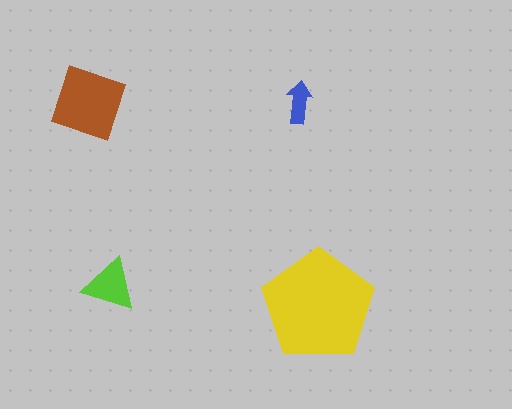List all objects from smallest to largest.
The blue arrow, the lime triangle, the brown diamond, the yellow pentagon.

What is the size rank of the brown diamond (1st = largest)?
2nd.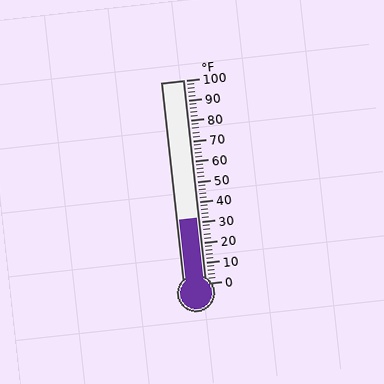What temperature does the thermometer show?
The thermometer shows approximately 32°F.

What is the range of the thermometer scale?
The thermometer scale ranges from 0°F to 100°F.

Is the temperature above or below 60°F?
The temperature is below 60°F.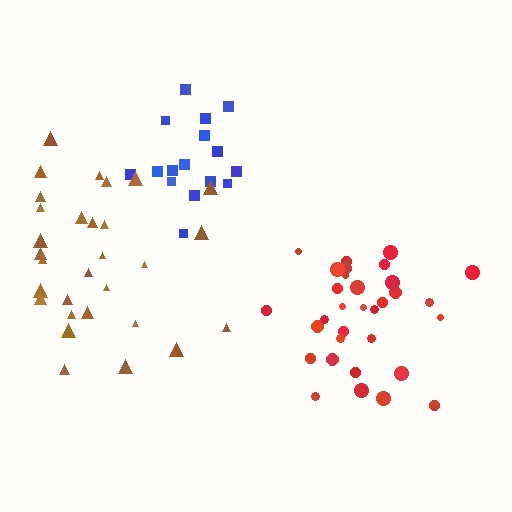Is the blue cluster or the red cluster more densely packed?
Red.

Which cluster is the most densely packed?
Red.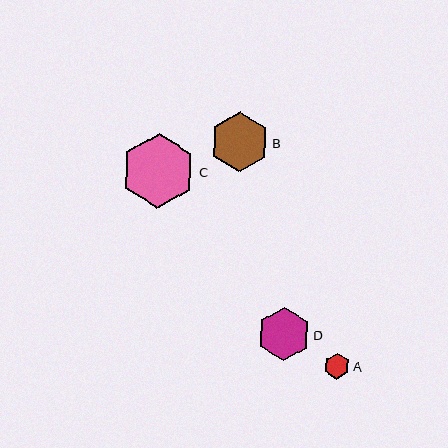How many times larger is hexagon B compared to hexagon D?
Hexagon B is approximately 1.1 times the size of hexagon D.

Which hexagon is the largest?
Hexagon C is the largest with a size of approximately 74 pixels.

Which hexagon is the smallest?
Hexagon A is the smallest with a size of approximately 26 pixels.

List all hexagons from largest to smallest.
From largest to smallest: C, B, D, A.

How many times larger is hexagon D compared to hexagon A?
Hexagon D is approximately 2.1 times the size of hexagon A.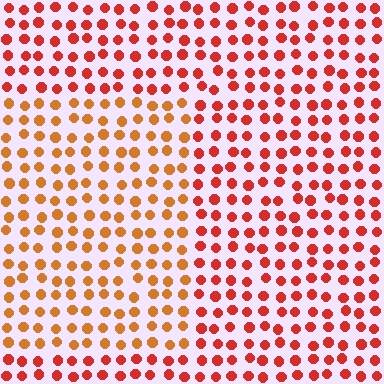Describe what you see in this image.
The image is filled with small red elements in a uniform arrangement. A rectangle-shaped region is visible where the elements are tinted to a slightly different hue, forming a subtle color boundary.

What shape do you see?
I see a rectangle.